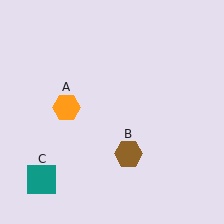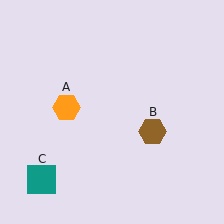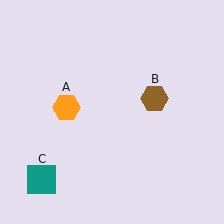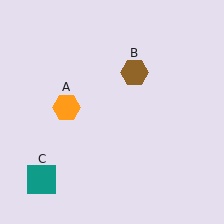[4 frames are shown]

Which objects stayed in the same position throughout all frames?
Orange hexagon (object A) and teal square (object C) remained stationary.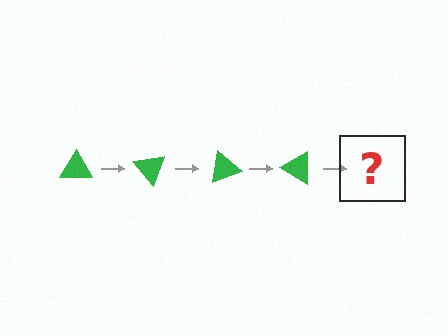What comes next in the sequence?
The next element should be a green triangle rotated 200 degrees.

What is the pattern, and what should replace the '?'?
The pattern is that the triangle rotates 50 degrees each step. The '?' should be a green triangle rotated 200 degrees.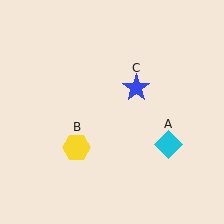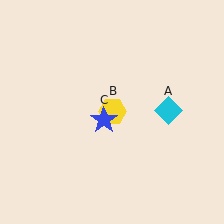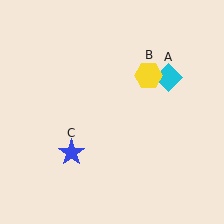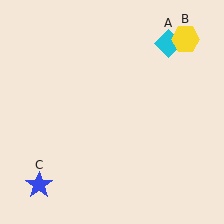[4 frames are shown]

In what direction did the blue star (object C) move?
The blue star (object C) moved down and to the left.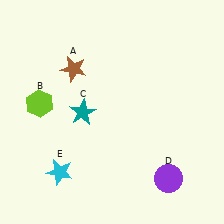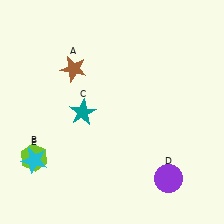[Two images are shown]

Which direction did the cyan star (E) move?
The cyan star (E) moved left.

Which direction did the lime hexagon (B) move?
The lime hexagon (B) moved down.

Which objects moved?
The objects that moved are: the lime hexagon (B), the cyan star (E).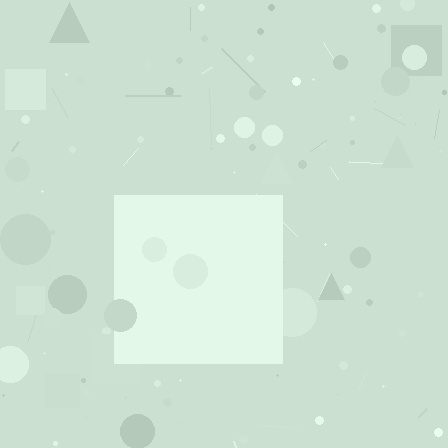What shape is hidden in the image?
A square is hidden in the image.